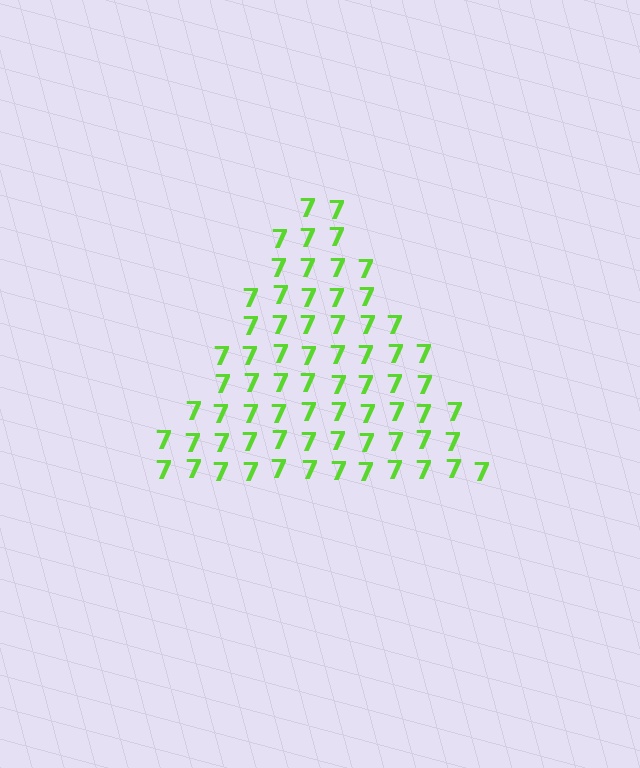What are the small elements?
The small elements are digit 7's.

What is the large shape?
The large shape is a triangle.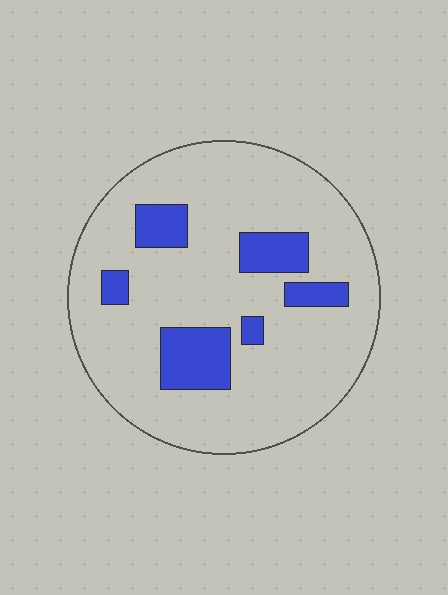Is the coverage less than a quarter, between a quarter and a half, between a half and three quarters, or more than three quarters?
Less than a quarter.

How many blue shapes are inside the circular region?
6.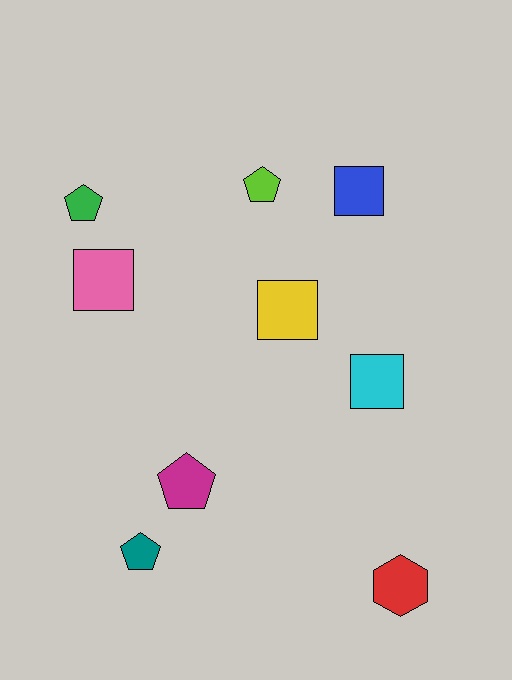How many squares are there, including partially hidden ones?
There are 4 squares.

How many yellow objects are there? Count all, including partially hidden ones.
There is 1 yellow object.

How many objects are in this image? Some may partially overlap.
There are 9 objects.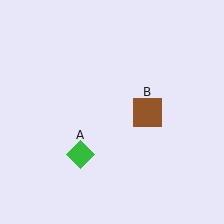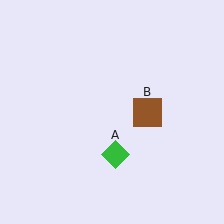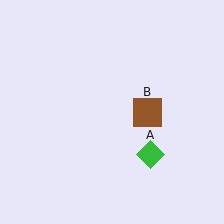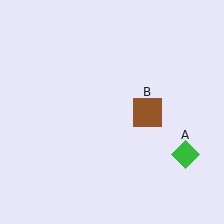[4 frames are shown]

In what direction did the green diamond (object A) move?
The green diamond (object A) moved right.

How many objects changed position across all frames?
1 object changed position: green diamond (object A).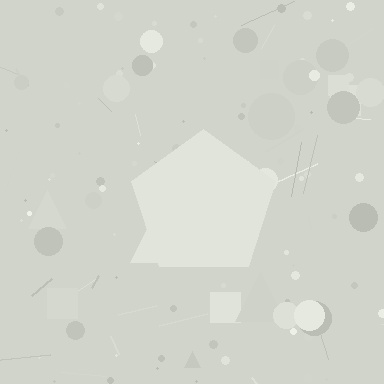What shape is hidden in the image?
A pentagon is hidden in the image.